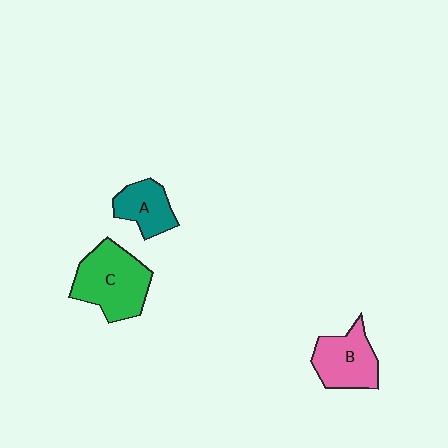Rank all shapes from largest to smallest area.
From largest to smallest: C (green), B (pink), A (teal).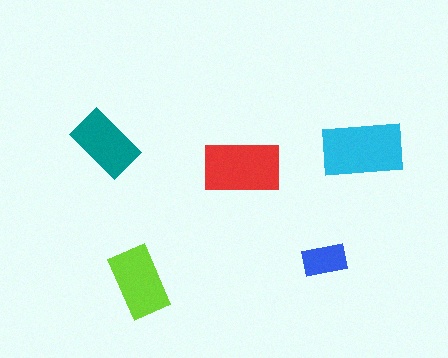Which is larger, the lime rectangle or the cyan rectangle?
The cyan one.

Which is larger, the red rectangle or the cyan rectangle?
The cyan one.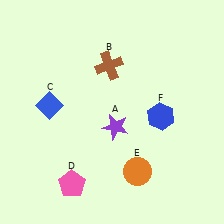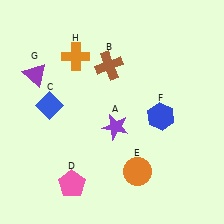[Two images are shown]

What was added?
A purple triangle (G), an orange cross (H) were added in Image 2.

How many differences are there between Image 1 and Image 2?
There are 2 differences between the two images.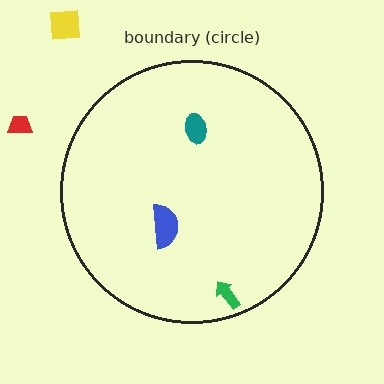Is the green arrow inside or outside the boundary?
Inside.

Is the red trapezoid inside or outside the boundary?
Outside.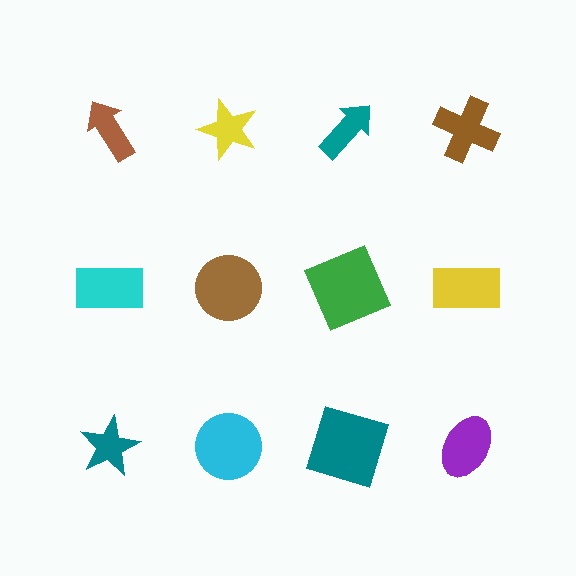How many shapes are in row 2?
4 shapes.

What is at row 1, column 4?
A brown cross.